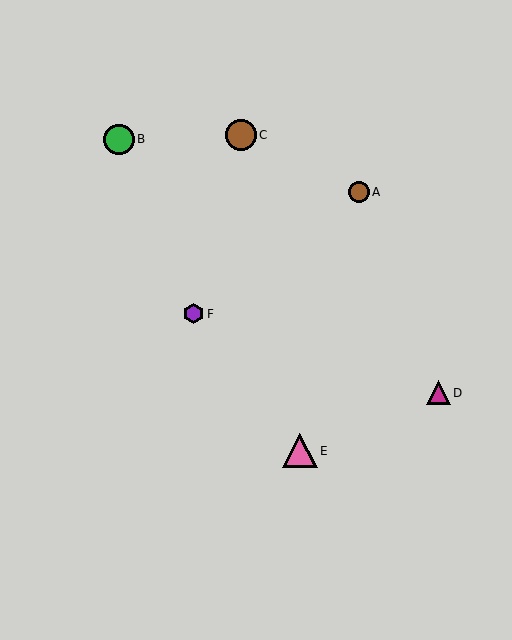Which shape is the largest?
The pink triangle (labeled E) is the largest.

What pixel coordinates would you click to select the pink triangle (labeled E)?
Click at (300, 451) to select the pink triangle E.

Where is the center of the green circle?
The center of the green circle is at (119, 139).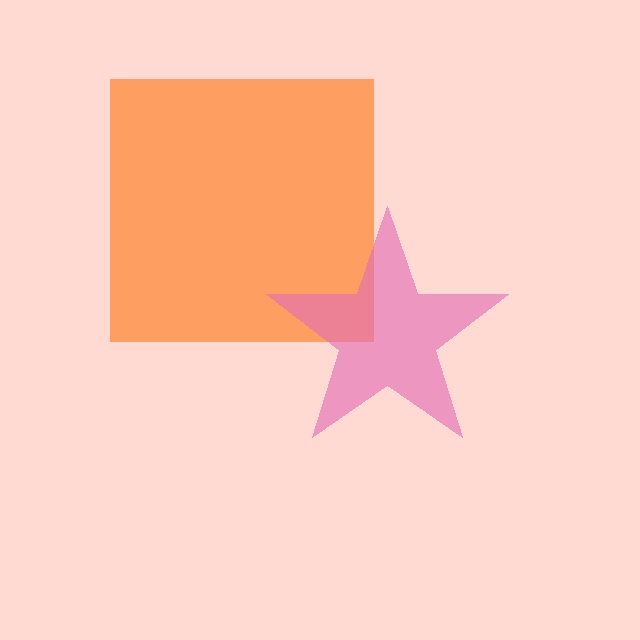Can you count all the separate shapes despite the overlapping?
Yes, there are 2 separate shapes.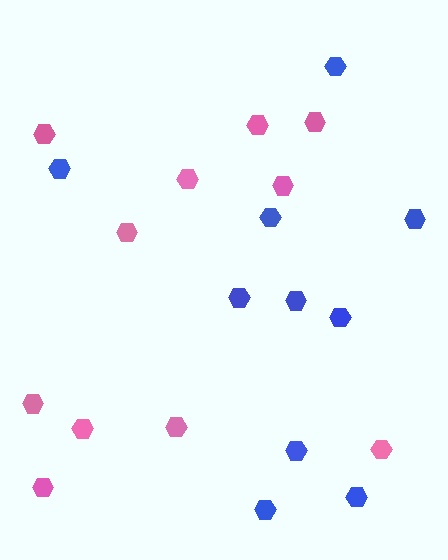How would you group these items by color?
There are 2 groups: one group of pink hexagons (11) and one group of blue hexagons (10).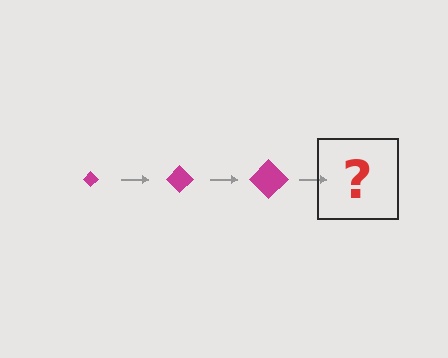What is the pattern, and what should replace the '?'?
The pattern is that the diamond gets progressively larger each step. The '?' should be a magenta diamond, larger than the previous one.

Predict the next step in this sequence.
The next step is a magenta diamond, larger than the previous one.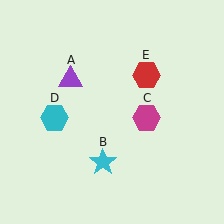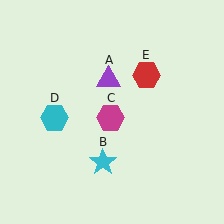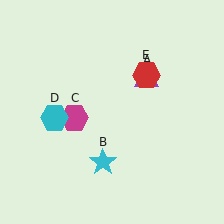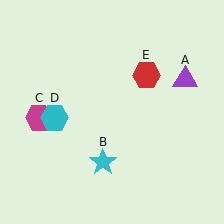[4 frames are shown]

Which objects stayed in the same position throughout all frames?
Cyan star (object B) and cyan hexagon (object D) and red hexagon (object E) remained stationary.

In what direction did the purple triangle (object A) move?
The purple triangle (object A) moved right.